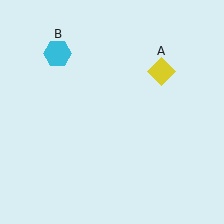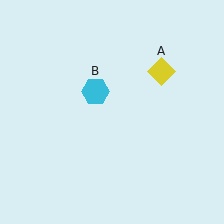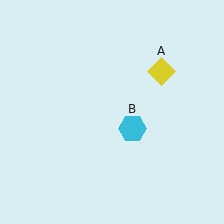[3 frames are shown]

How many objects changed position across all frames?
1 object changed position: cyan hexagon (object B).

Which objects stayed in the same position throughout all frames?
Yellow diamond (object A) remained stationary.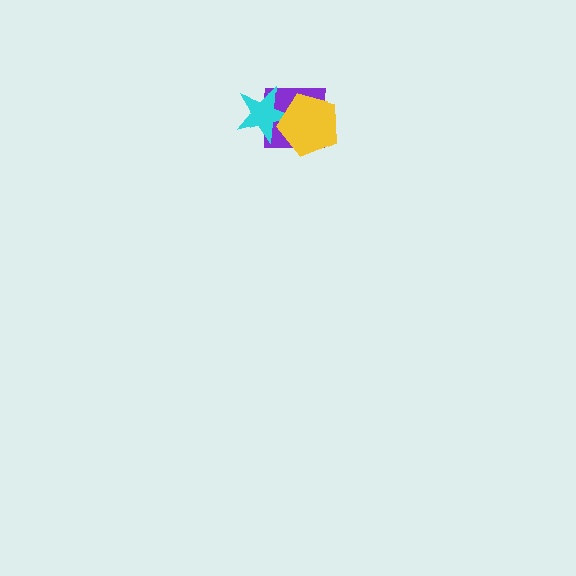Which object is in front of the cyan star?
The yellow pentagon is in front of the cyan star.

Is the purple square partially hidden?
Yes, it is partially covered by another shape.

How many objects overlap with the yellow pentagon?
2 objects overlap with the yellow pentagon.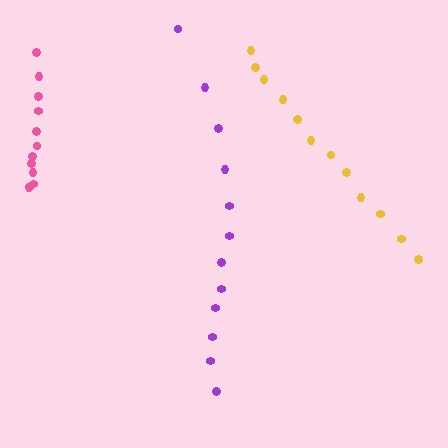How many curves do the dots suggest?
There are 3 distinct paths.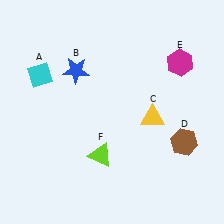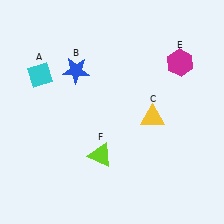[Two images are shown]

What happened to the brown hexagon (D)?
The brown hexagon (D) was removed in Image 2. It was in the bottom-right area of Image 1.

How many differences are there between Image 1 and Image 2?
There is 1 difference between the two images.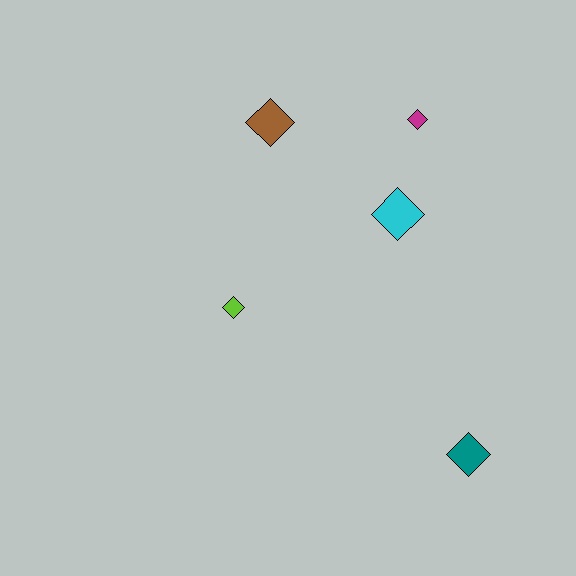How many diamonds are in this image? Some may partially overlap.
There are 5 diamonds.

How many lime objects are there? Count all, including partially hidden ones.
There is 1 lime object.